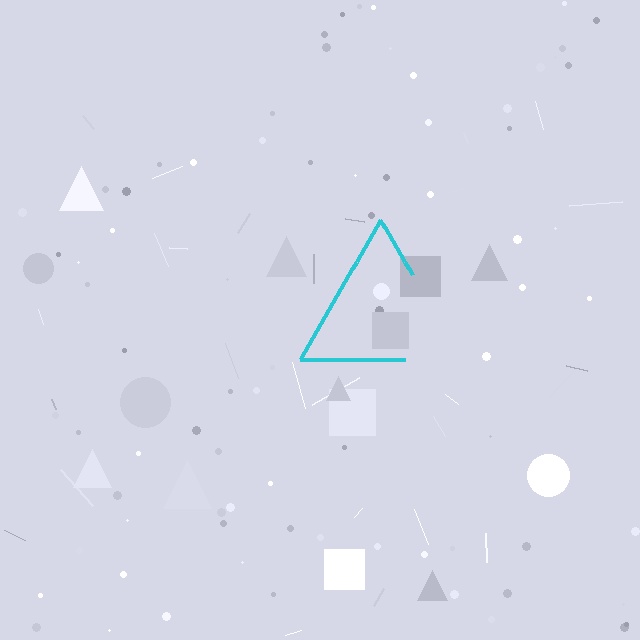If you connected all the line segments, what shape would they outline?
They would outline a triangle.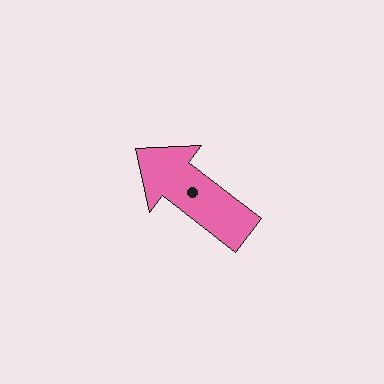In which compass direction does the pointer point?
Northwest.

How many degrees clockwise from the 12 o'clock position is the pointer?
Approximately 308 degrees.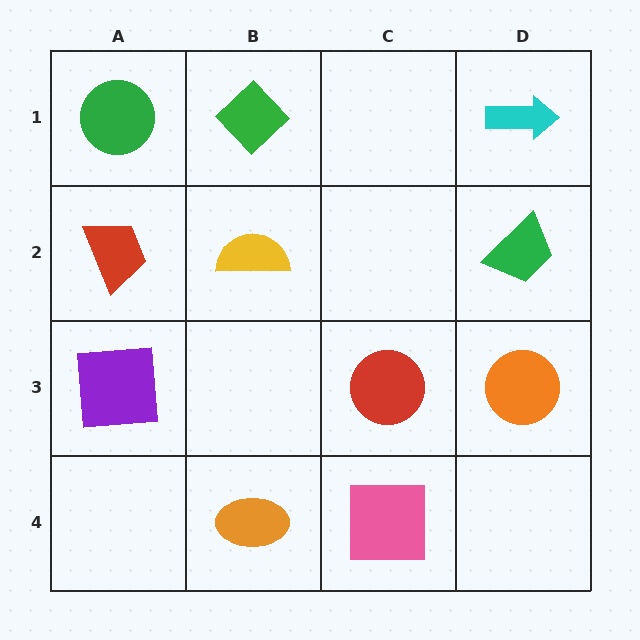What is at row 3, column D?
An orange circle.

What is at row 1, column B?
A green diamond.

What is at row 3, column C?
A red circle.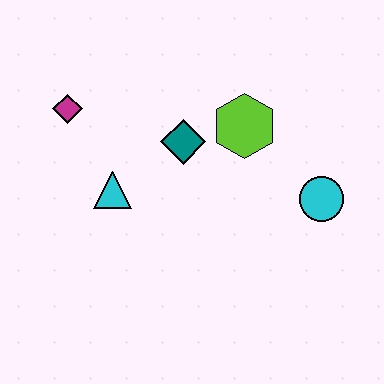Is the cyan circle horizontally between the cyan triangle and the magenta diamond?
No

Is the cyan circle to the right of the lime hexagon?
Yes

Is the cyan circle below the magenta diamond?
Yes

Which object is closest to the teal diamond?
The lime hexagon is closest to the teal diamond.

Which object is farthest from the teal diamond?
The cyan circle is farthest from the teal diamond.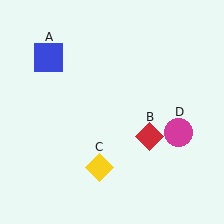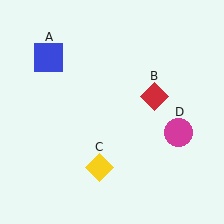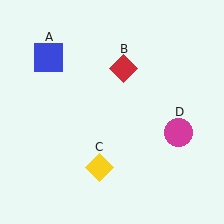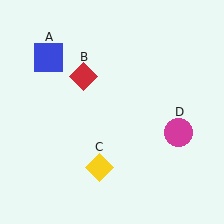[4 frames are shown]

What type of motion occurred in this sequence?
The red diamond (object B) rotated counterclockwise around the center of the scene.